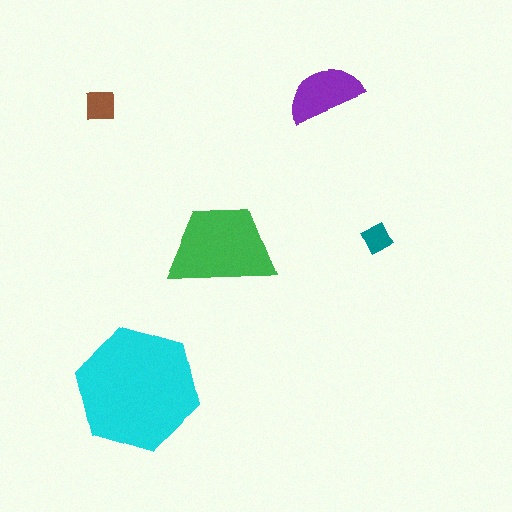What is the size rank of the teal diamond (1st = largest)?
5th.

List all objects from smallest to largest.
The teal diamond, the brown square, the purple semicircle, the green trapezoid, the cyan hexagon.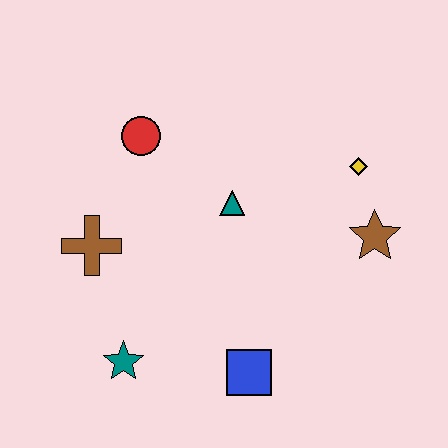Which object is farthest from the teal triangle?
The teal star is farthest from the teal triangle.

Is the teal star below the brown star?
Yes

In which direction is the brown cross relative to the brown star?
The brown cross is to the left of the brown star.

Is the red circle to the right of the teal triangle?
No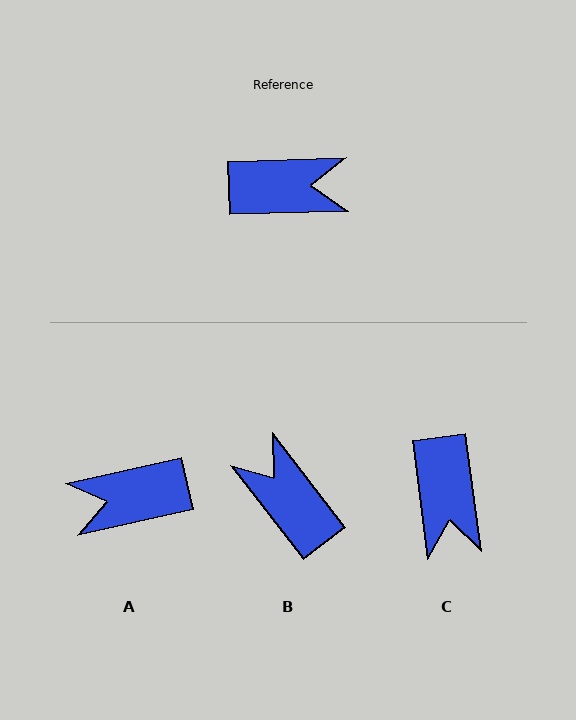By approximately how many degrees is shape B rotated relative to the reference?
Approximately 126 degrees counter-clockwise.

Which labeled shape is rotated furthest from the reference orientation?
A, about 169 degrees away.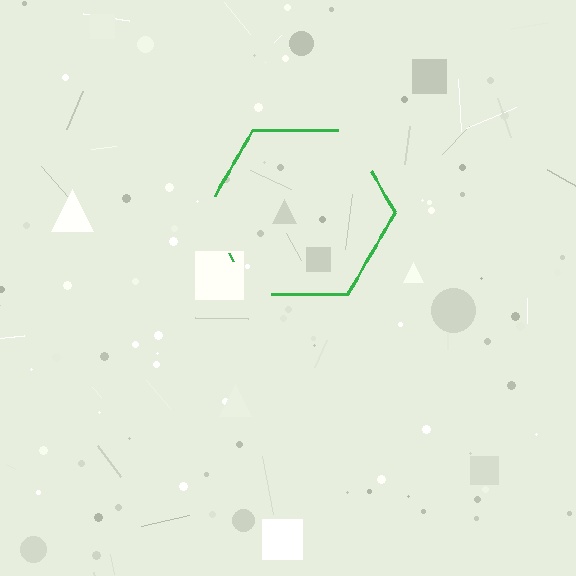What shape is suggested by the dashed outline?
The dashed outline suggests a hexagon.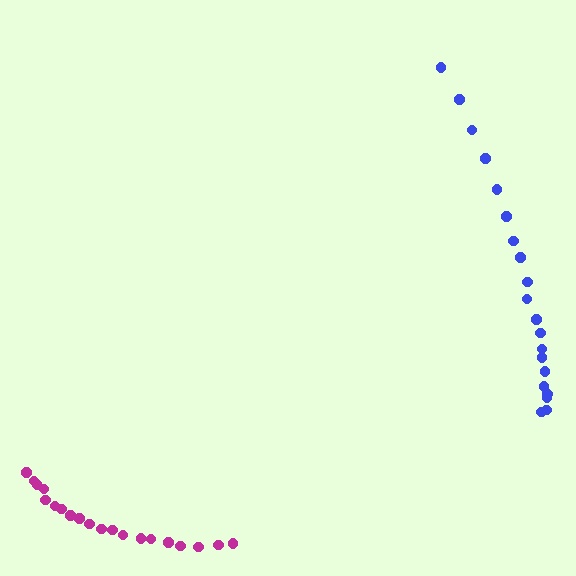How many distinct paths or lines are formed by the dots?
There are 2 distinct paths.